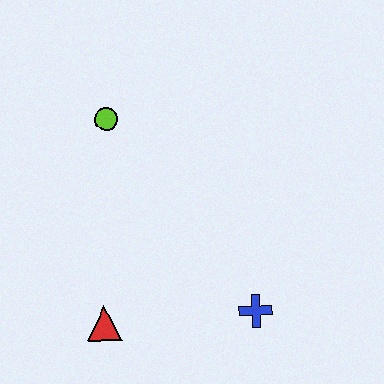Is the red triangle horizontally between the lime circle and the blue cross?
No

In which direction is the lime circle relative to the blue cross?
The lime circle is above the blue cross.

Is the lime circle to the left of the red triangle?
No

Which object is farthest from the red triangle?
The lime circle is farthest from the red triangle.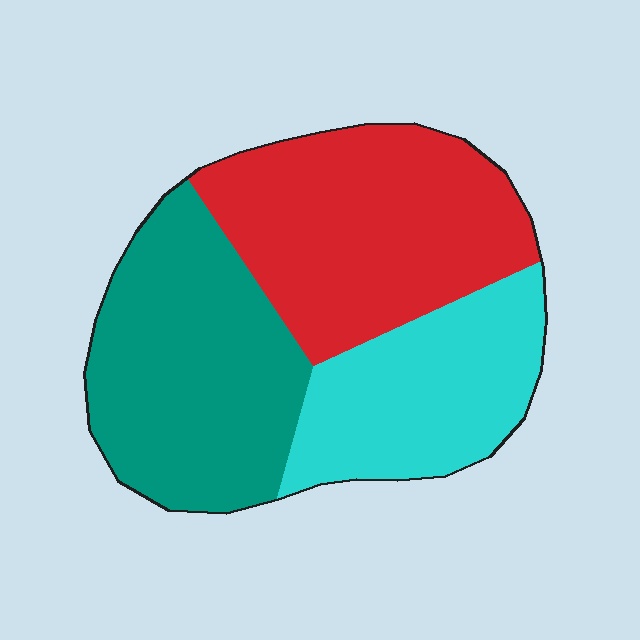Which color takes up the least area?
Cyan, at roughly 25%.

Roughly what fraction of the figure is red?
Red takes up about three eighths (3/8) of the figure.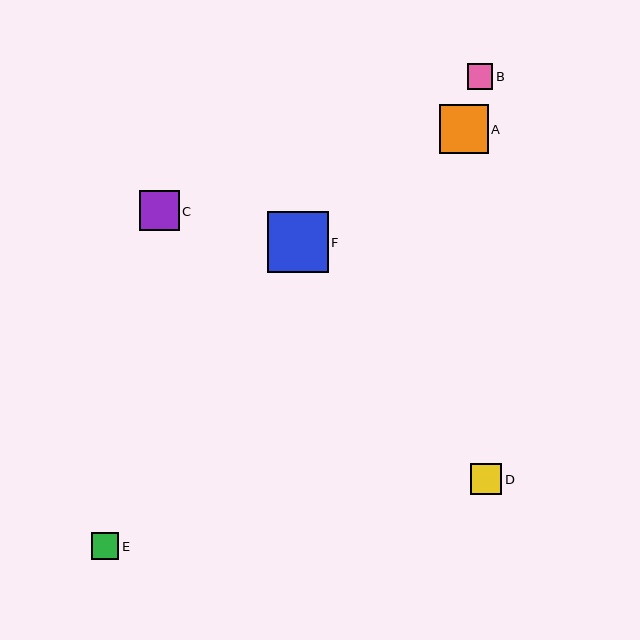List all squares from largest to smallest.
From largest to smallest: F, A, C, D, E, B.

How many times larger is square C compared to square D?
Square C is approximately 1.3 times the size of square D.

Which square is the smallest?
Square B is the smallest with a size of approximately 26 pixels.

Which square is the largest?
Square F is the largest with a size of approximately 61 pixels.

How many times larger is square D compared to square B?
Square D is approximately 1.2 times the size of square B.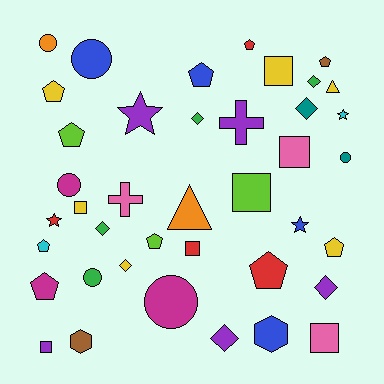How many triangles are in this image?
There are 2 triangles.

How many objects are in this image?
There are 40 objects.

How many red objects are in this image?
There are 4 red objects.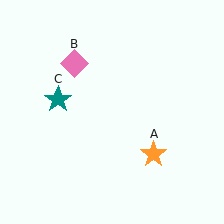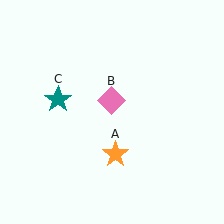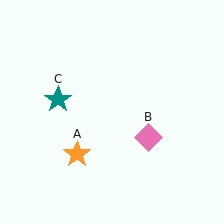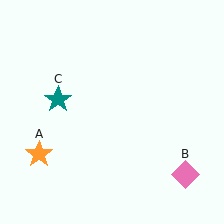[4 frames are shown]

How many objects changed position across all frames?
2 objects changed position: orange star (object A), pink diamond (object B).